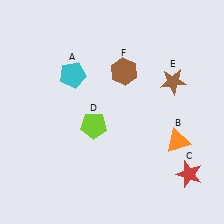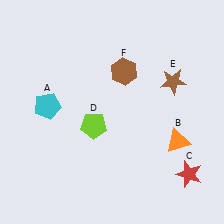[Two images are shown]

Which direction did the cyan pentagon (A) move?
The cyan pentagon (A) moved down.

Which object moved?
The cyan pentagon (A) moved down.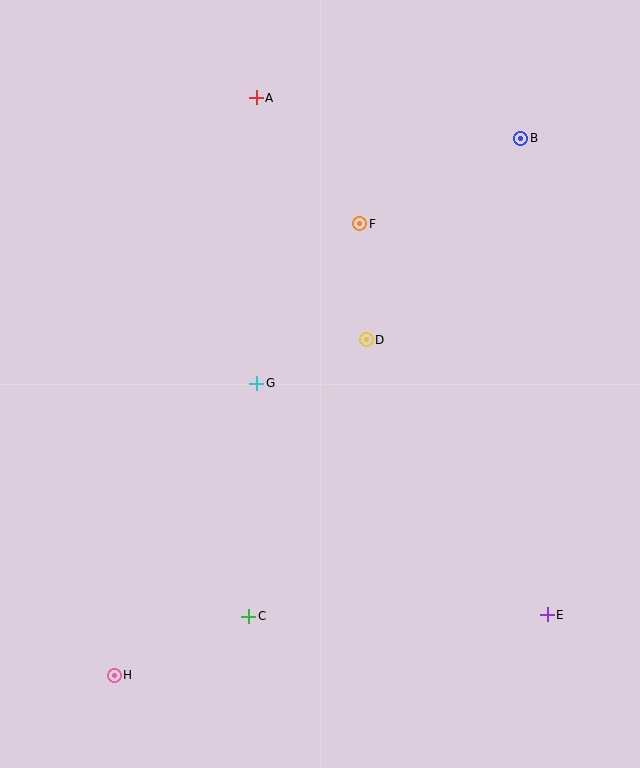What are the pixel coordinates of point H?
Point H is at (114, 675).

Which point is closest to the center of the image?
Point G at (257, 383) is closest to the center.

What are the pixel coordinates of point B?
Point B is at (521, 138).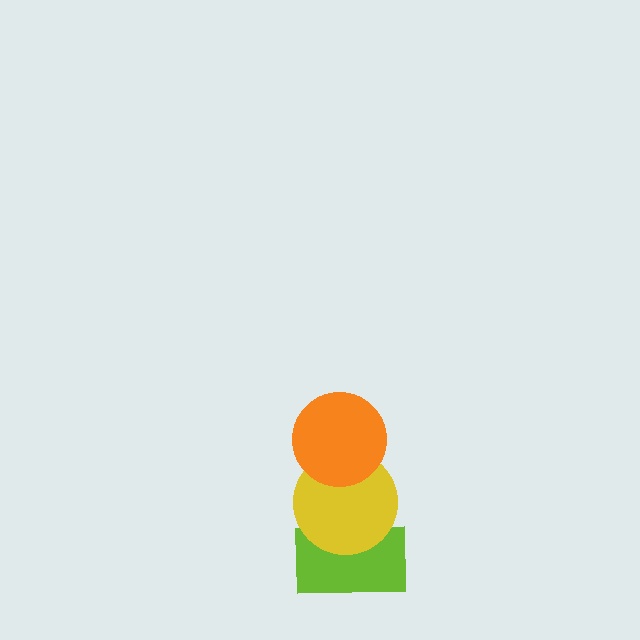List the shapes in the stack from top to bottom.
From top to bottom: the orange circle, the yellow circle, the lime rectangle.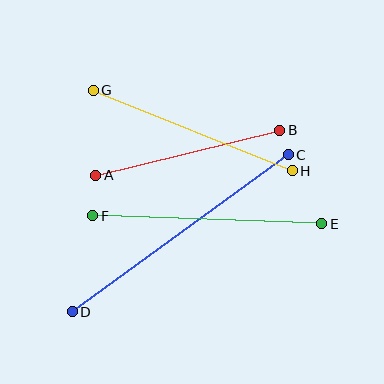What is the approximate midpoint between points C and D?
The midpoint is at approximately (180, 233) pixels.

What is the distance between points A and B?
The distance is approximately 190 pixels.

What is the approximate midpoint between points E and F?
The midpoint is at approximately (207, 220) pixels.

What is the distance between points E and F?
The distance is approximately 229 pixels.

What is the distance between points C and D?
The distance is approximately 267 pixels.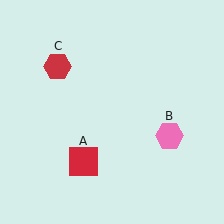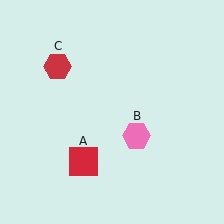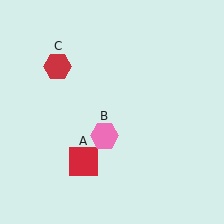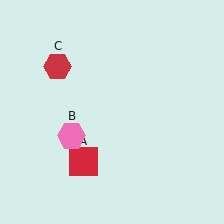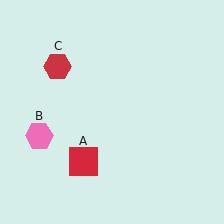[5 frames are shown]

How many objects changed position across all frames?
1 object changed position: pink hexagon (object B).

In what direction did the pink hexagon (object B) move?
The pink hexagon (object B) moved left.